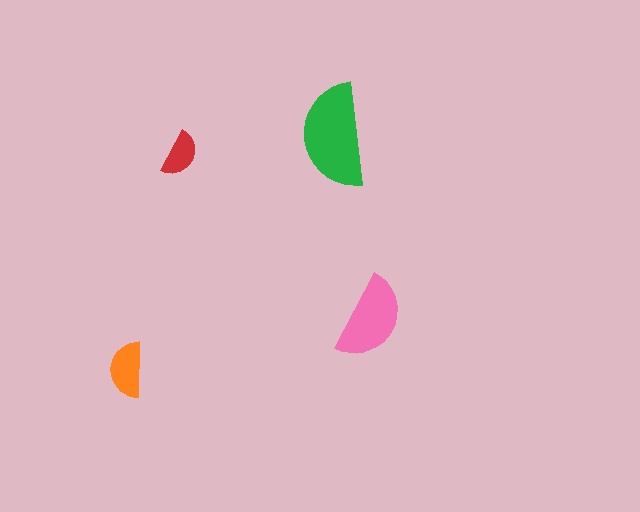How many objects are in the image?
There are 4 objects in the image.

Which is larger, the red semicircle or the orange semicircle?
The orange one.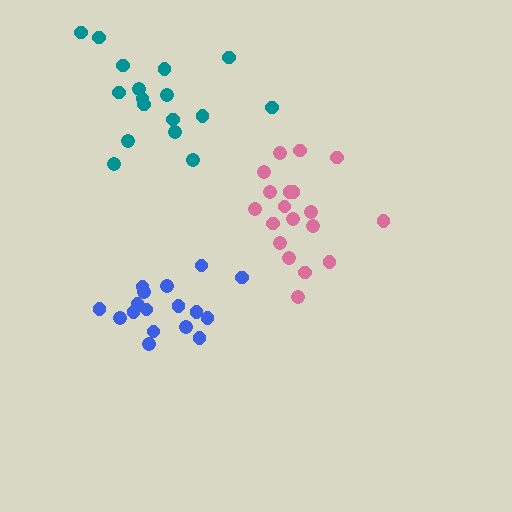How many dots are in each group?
Group 1: 17 dots, Group 2: 19 dots, Group 3: 17 dots (53 total).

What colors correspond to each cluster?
The clusters are colored: blue, pink, teal.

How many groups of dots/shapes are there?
There are 3 groups.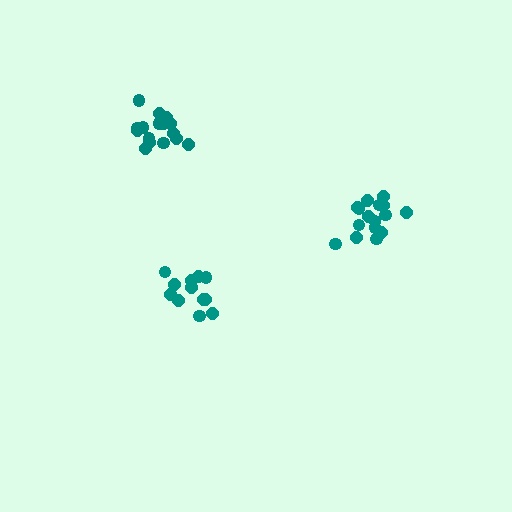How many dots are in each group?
Group 1: 16 dots, Group 2: 12 dots, Group 3: 16 dots (44 total).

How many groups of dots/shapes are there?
There are 3 groups.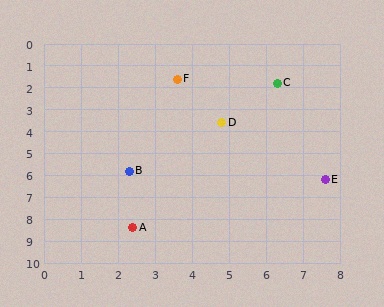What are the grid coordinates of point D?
Point D is at approximately (4.8, 3.6).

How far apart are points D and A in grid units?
Points D and A are about 5.4 grid units apart.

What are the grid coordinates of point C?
Point C is at approximately (6.3, 1.8).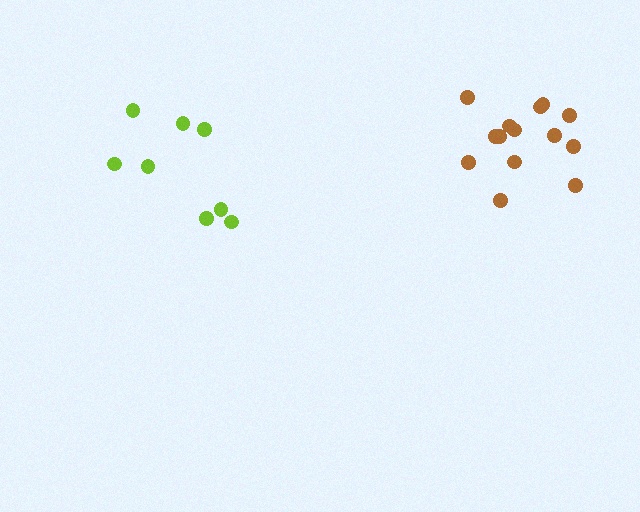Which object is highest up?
The brown cluster is topmost.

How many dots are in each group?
Group 1: 8 dots, Group 2: 14 dots (22 total).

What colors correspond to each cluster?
The clusters are colored: lime, brown.